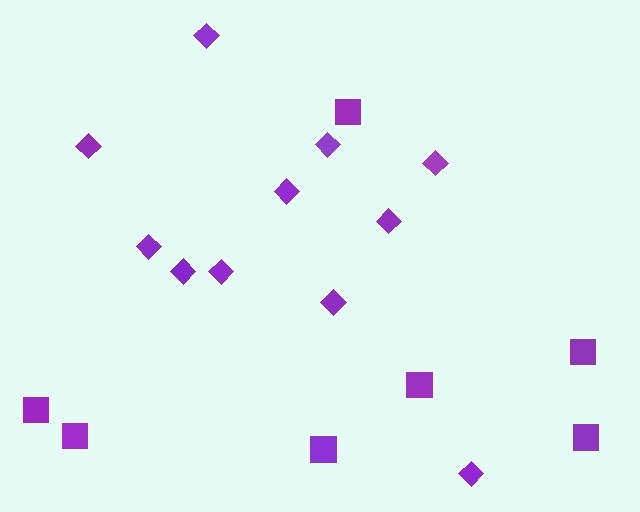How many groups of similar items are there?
There are 2 groups: one group of diamonds (11) and one group of squares (7).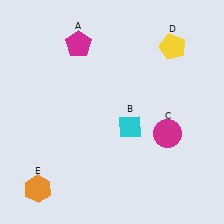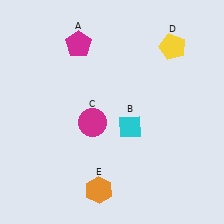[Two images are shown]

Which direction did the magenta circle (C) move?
The magenta circle (C) moved left.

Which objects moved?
The objects that moved are: the magenta circle (C), the orange hexagon (E).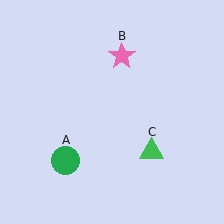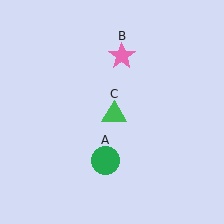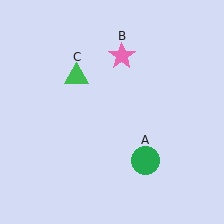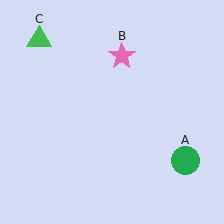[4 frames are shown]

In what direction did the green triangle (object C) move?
The green triangle (object C) moved up and to the left.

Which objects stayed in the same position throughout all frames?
Pink star (object B) remained stationary.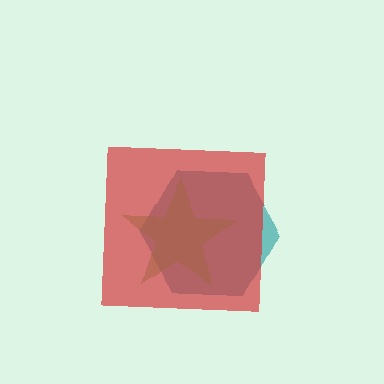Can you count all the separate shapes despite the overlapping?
Yes, there are 3 separate shapes.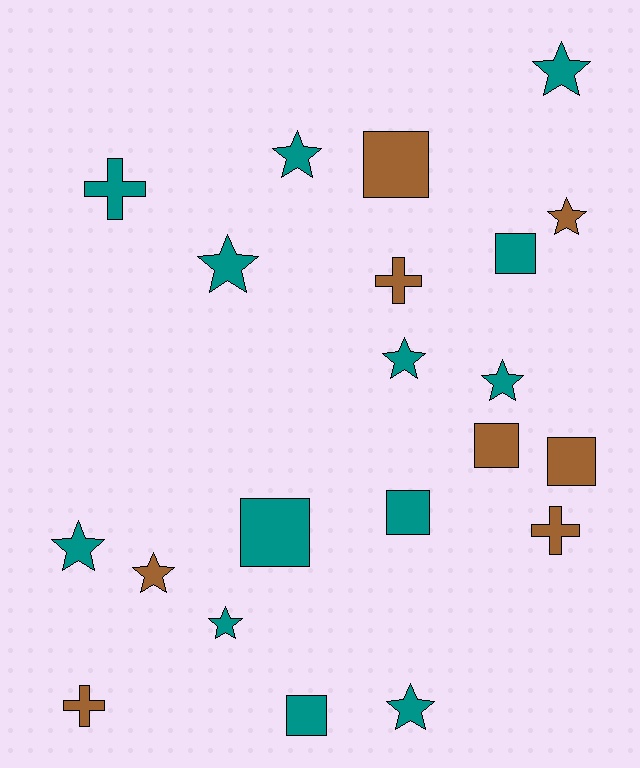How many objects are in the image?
There are 21 objects.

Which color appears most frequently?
Teal, with 13 objects.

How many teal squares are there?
There are 4 teal squares.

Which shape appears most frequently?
Star, with 10 objects.